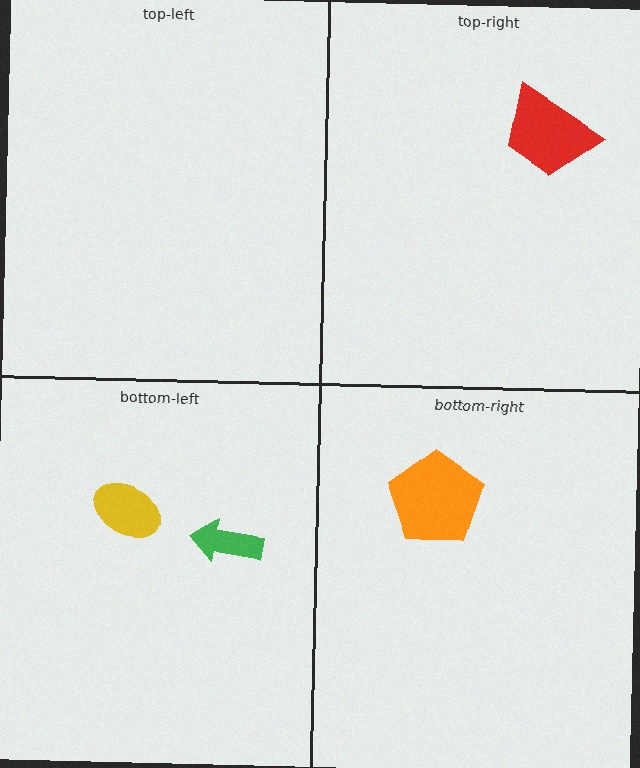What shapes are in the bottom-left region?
The green arrow, the yellow ellipse.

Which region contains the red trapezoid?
The top-right region.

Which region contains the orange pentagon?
The bottom-right region.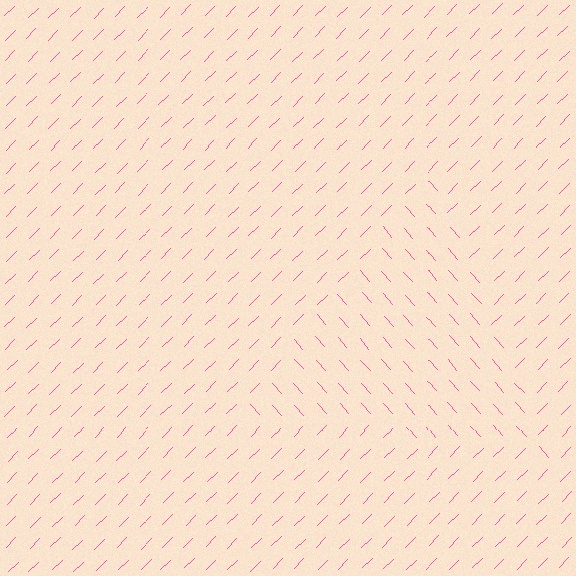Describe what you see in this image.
The image is filled with small pink line segments. A triangle region in the image has lines oriented differently from the surrounding lines, creating a visible texture boundary.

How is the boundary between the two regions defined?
The boundary is defined purely by a change in line orientation (approximately 86 degrees difference). All lines are the same color and thickness.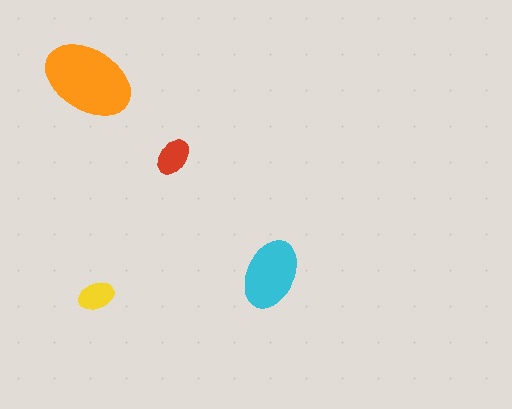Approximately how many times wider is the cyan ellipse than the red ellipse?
About 2 times wider.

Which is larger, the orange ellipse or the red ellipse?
The orange one.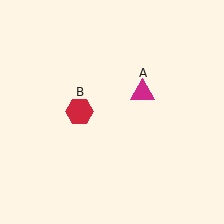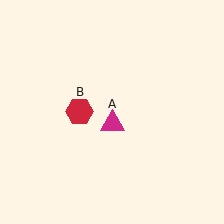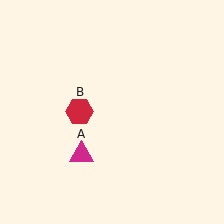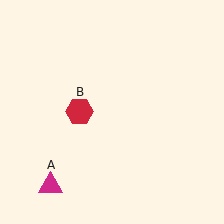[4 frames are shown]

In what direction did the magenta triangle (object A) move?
The magenta triangle (object A) moved down and to the left.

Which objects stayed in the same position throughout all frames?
Red hexagon (object B) remained stationary.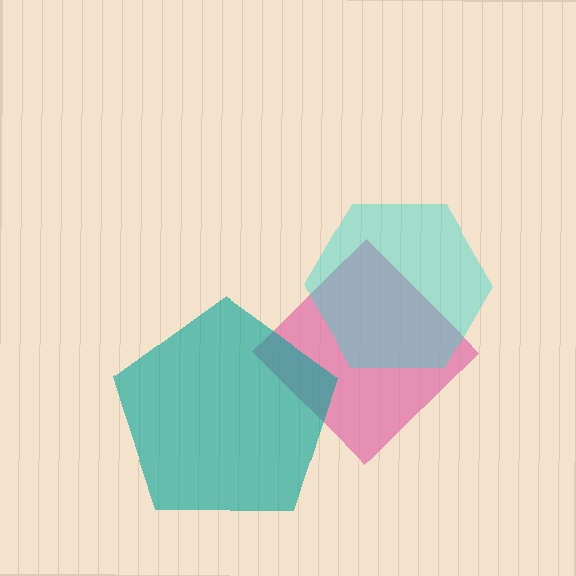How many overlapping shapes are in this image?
There are 3 overlapping shapes in the image.